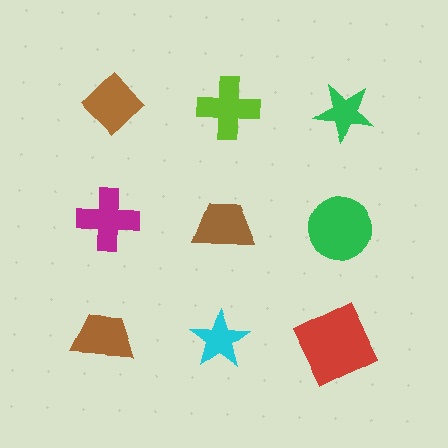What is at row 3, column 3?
A red square.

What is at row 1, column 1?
A brown diamond.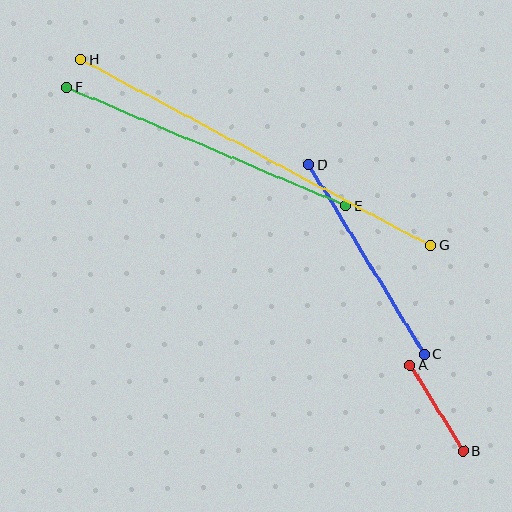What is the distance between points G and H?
The distance is approximately 397 pixels.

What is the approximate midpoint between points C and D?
The midpoint is at approximately (367, 260) pixels.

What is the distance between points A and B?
The distance is approximately 101 pixels.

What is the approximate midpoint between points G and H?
The midpoint is at approximately (255, 152) pixels.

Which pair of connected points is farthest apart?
Points G and H are farthest apart.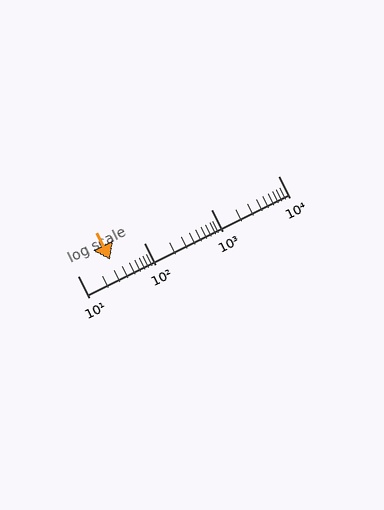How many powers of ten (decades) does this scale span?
The scale spans 3 decades, from 10 to 10000.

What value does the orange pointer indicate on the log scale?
The pointer indicates approximately 31.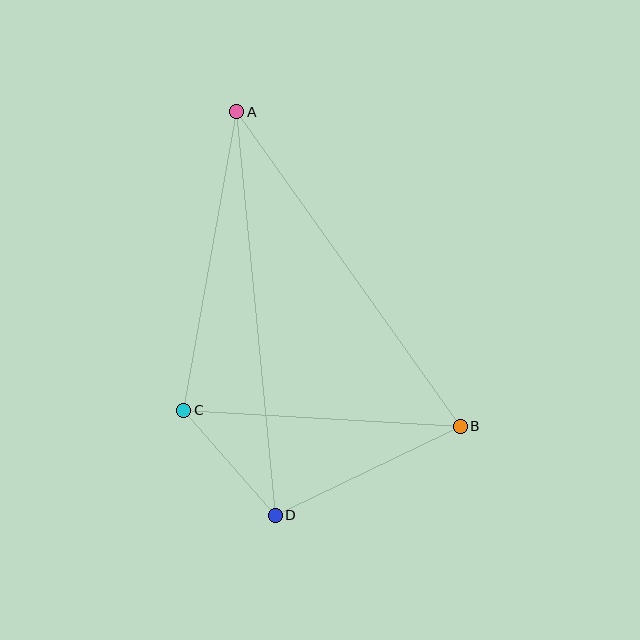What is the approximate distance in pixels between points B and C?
The distance between B and C is approximately 277 pixels.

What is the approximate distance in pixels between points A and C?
The distance between A and C is approximately 303 pixels.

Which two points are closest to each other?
Points C and D are closest to each other.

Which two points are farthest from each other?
Points A and D are farthest from each other.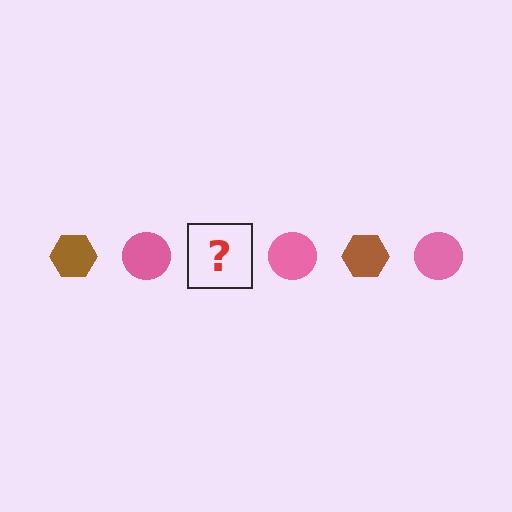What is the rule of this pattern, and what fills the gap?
The rule is that the pattern alternates between brown hexagon and pink circle. The gap should be filled with a brown hexagon.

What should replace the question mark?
The question mark should be replaced with a brown hexagon.